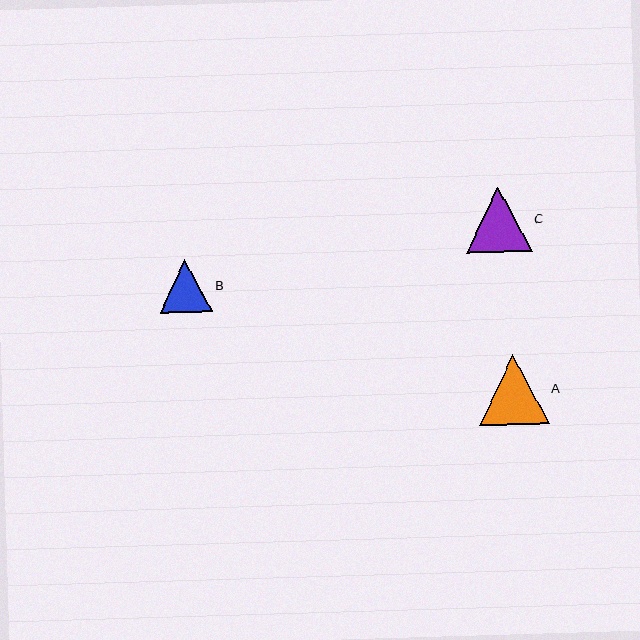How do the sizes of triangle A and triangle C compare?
Triangle A and triangle C are approximately the same size.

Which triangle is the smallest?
Triangle B is the smallest with a size of approximately 52 pixels.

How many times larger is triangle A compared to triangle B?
Triangle A is approximately 1.3 times the size of triangle B.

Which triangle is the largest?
Triangle A is the largest with a size of approximately 70 pixels.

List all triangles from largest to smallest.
From largest to smallest: A, C, B.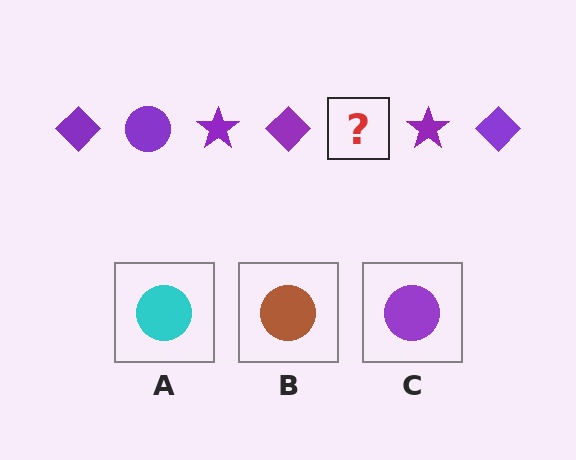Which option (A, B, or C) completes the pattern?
C.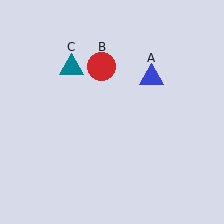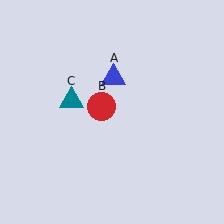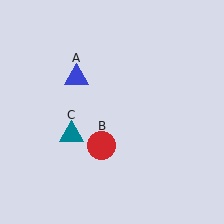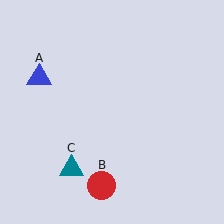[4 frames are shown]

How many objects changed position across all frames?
3 objects changed position: blue triangle (object A), red circle (object B), teal triangle (object C).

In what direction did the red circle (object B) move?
The red circle (object B) moved down.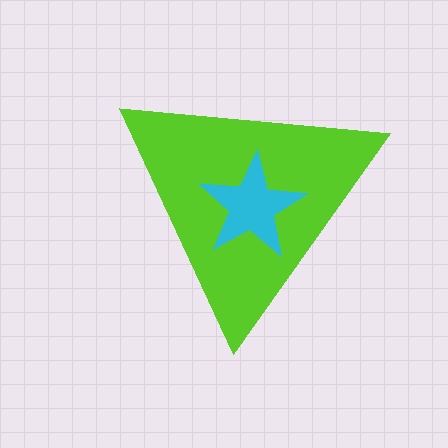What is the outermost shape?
The lime triangle.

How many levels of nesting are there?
2.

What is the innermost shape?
The cyan star.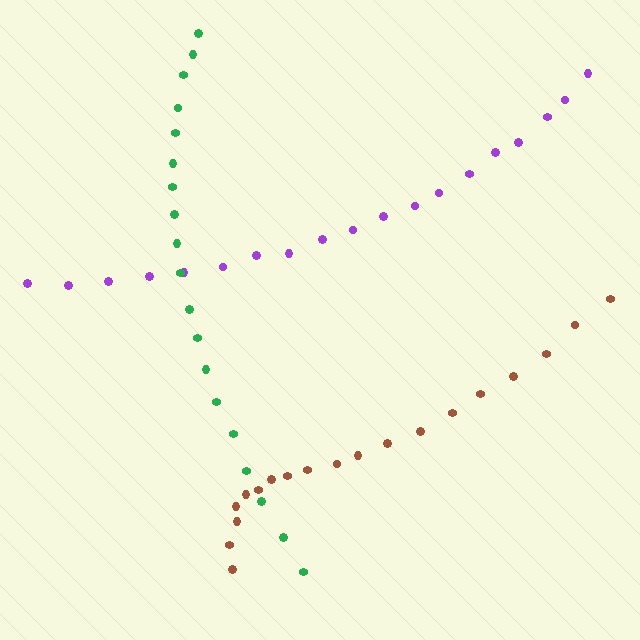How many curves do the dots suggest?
There are 3 distinct paths.